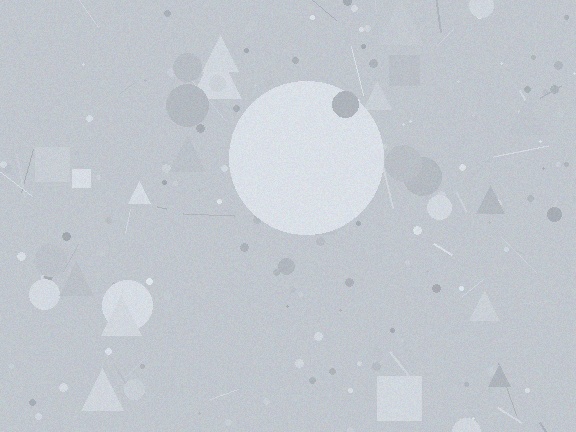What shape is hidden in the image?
A circle is hidden in the image.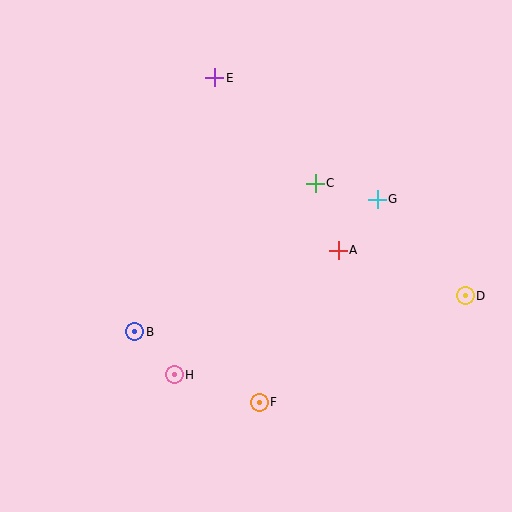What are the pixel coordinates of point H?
Point H is at (174, 375).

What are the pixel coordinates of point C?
Point C is at (315, 183).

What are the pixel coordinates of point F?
Point F is at (259, 402).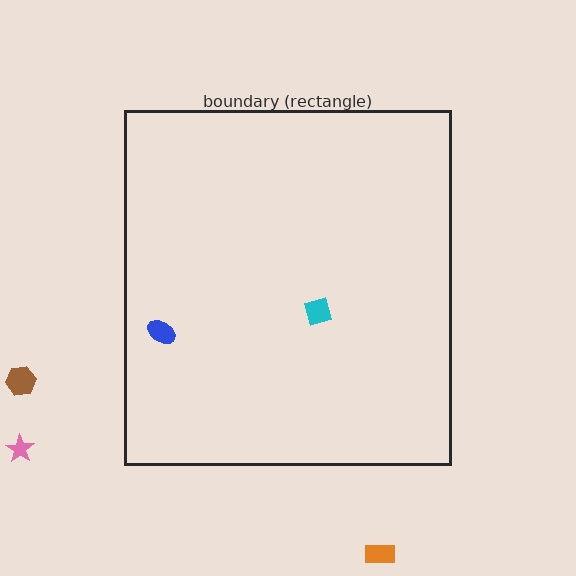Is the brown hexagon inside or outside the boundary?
Outside.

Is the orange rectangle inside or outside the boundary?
Outside.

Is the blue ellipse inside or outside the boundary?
Inside.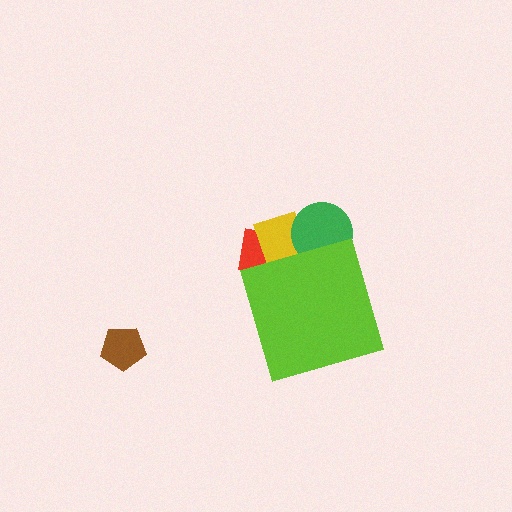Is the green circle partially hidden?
Yes, the green circle is partially hidden behind the lime diamond.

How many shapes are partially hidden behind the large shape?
3 shapes are partially hidden.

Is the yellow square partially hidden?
Yes, the yellow square is partially hidden behind the lime diamond.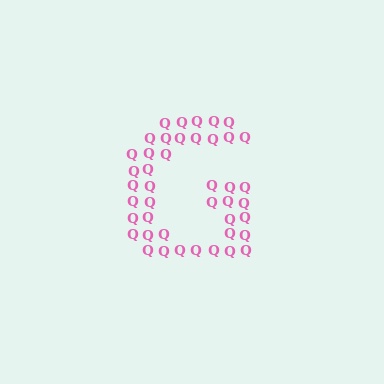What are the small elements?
The small elements are letter Q's.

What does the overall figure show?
The overall figure shows the letter G.